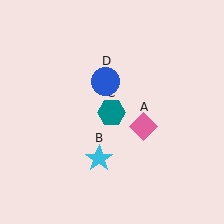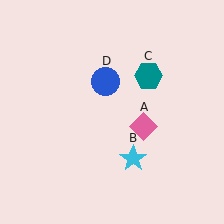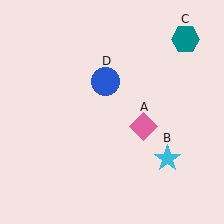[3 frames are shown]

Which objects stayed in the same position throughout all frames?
Pink diamond (object A) and blue circle (object D) remained stationary.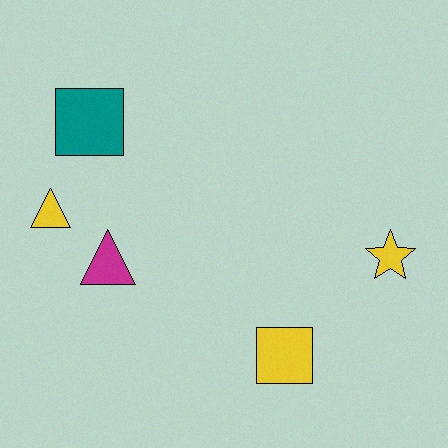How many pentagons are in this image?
There are no pentagons.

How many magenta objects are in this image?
There is 1 magenta object.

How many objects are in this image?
There are 5 objects.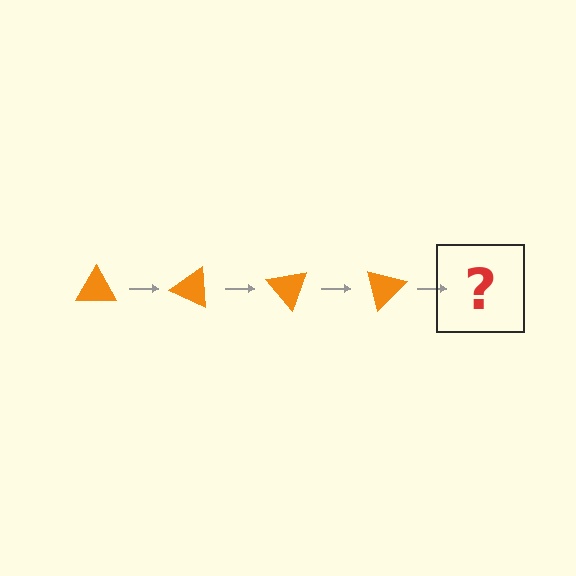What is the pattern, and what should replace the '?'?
The pattern is that the triangle rotates 25 degrees each step. The '?' should be an orange triangle rotated 100 degrees.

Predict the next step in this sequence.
The next step is an orange triangle rotated 100 degrees.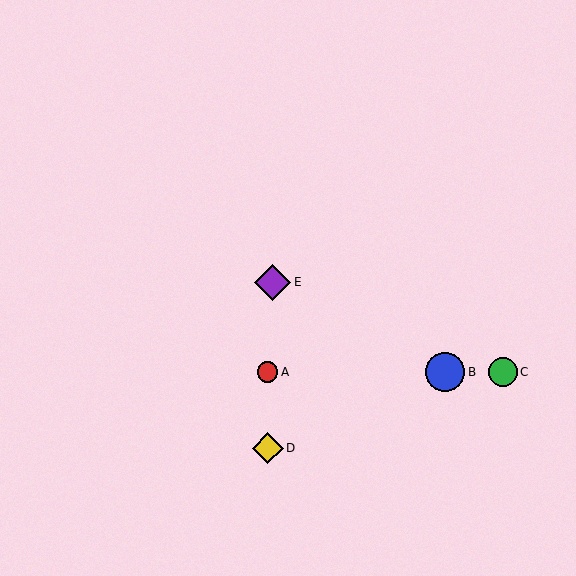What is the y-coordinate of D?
Object D is at y≈448.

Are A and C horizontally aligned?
Yes, both are at y≈372.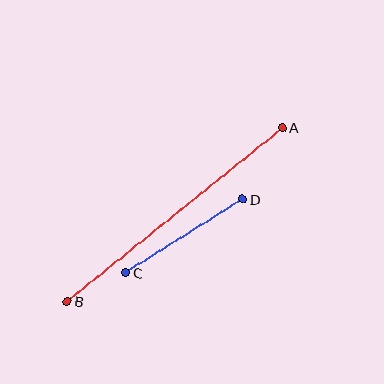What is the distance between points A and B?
The distance is approximately 277 pixels.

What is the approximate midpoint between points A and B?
The midpoint is at approximately (175, 214) pixels.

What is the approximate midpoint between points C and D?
The midpoint is at approximately (184, 236) pixels.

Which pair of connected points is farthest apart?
Points A and B are farthest apart.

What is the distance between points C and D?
The distance is approximately 138 pixels.